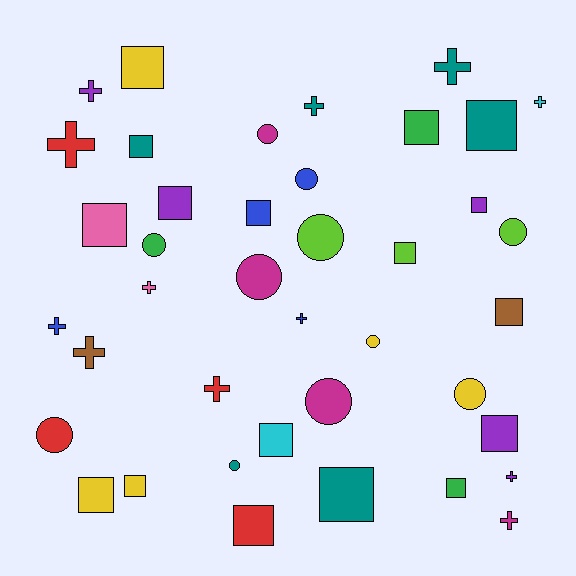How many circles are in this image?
There are 11 circles.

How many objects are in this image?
There are 40 objects.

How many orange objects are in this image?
There are no orange objects.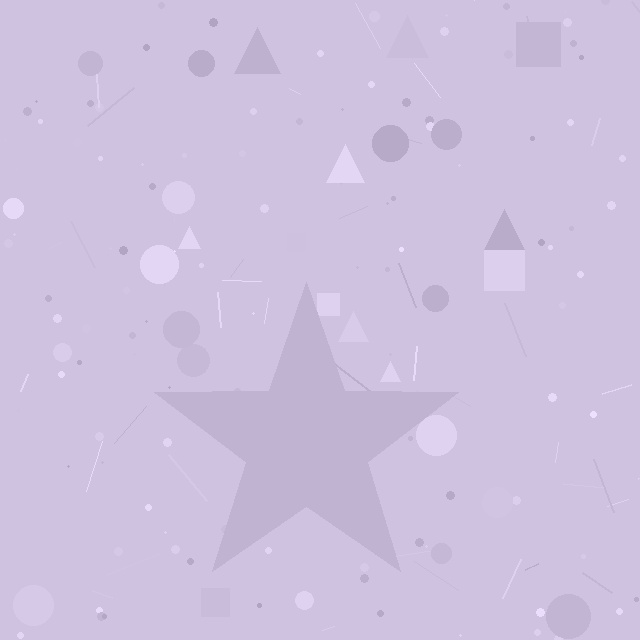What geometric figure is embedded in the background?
A star is embedded in the background.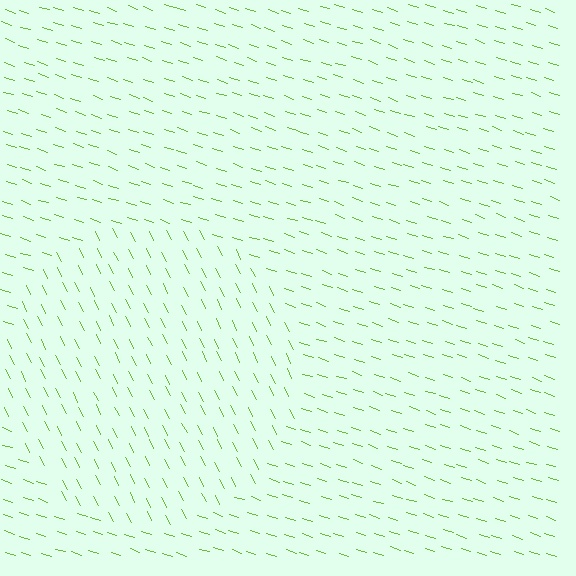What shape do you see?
I see a circle.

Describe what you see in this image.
The image is filled with small lime line segments. A circle region in the image has lines oriented differently from the surrounding lines, creating a visible texture boundary.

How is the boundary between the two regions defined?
The boundary is defined purely by a change in line orientation (approximately 45 degrees difference). All lines are the same color and thickness.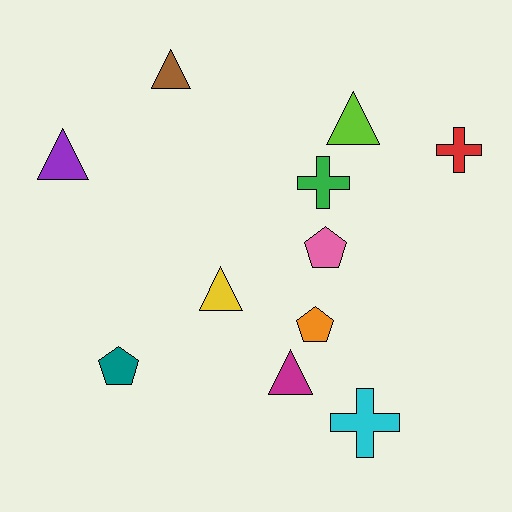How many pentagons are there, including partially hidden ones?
There are 3 pentagons.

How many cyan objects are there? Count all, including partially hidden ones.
There is 1 cyan object.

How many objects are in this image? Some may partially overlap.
There are 11 objects.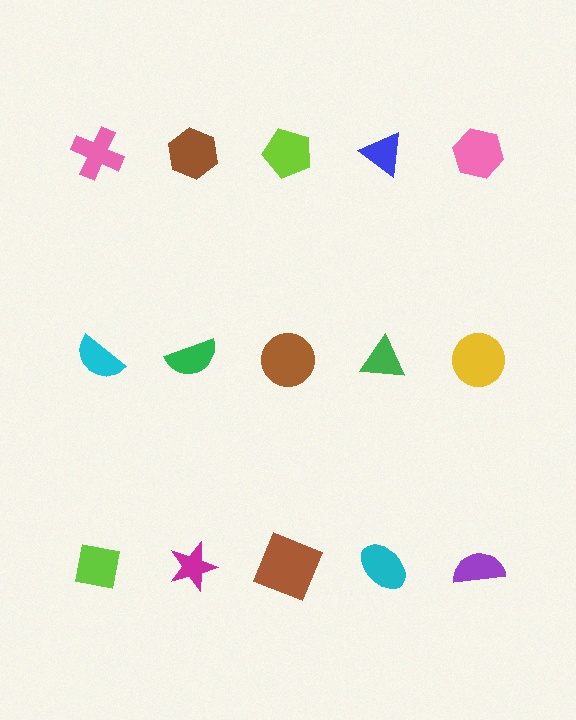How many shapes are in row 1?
5 shapes.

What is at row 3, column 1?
A lime square.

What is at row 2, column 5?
A yellow circle.